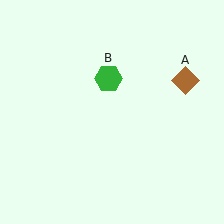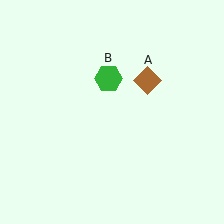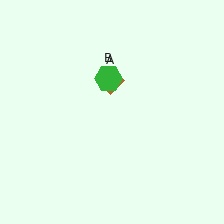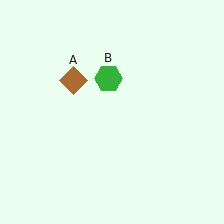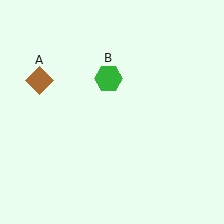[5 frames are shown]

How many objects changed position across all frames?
1 object changed position: brown diamond (object A).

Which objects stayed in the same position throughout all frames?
Green hexagon (object B) remained stationary.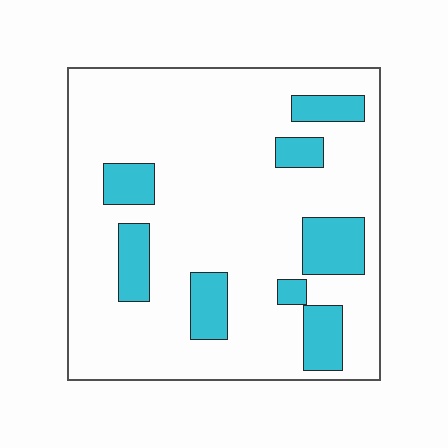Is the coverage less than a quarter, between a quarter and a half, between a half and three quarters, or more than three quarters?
Less than a quarter.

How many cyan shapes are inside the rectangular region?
8.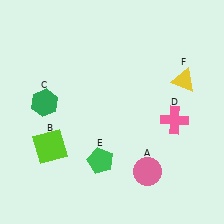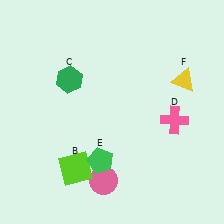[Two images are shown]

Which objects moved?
The objects that moved are: the pink circle (A), the lime square (B), the green hexagon (C).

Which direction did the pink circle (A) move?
The pink circle (A) moved left.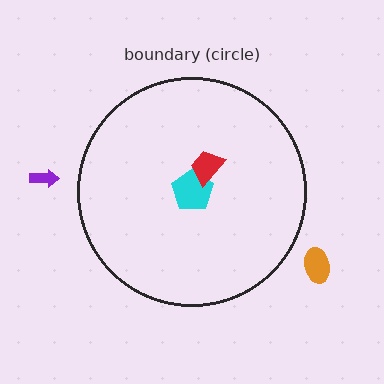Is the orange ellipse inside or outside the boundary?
Outside.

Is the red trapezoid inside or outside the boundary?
Inside.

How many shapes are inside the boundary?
2 inside, 2 outside.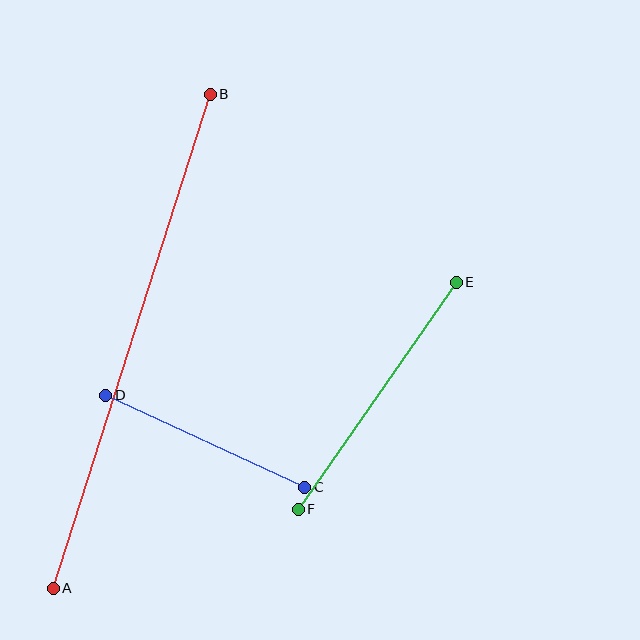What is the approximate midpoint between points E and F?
The midpoint is at approximately (377, 396) pixels.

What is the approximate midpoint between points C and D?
The midpoint is at approximately (205, 441) pixels.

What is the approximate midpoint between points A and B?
The midpoint is at approximately (132, 341) pixels.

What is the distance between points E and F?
The distance is approximately 277 pixels.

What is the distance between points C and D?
The distance is approximately 219 pixels.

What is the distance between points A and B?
The distance is approximately 518 pixels.